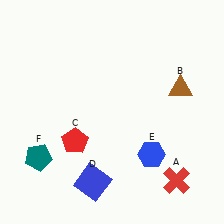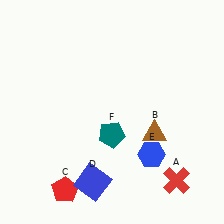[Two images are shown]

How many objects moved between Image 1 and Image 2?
3 objects moved between the two images.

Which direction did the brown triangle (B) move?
The brown triangle (B) moved down.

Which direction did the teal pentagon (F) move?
The teal pentagon (F) moved right.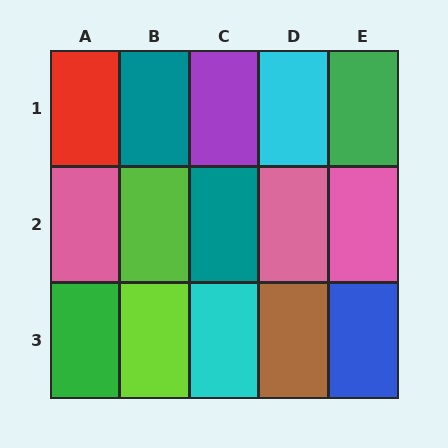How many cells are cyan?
2 cells are cyan.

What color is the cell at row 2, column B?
Lime.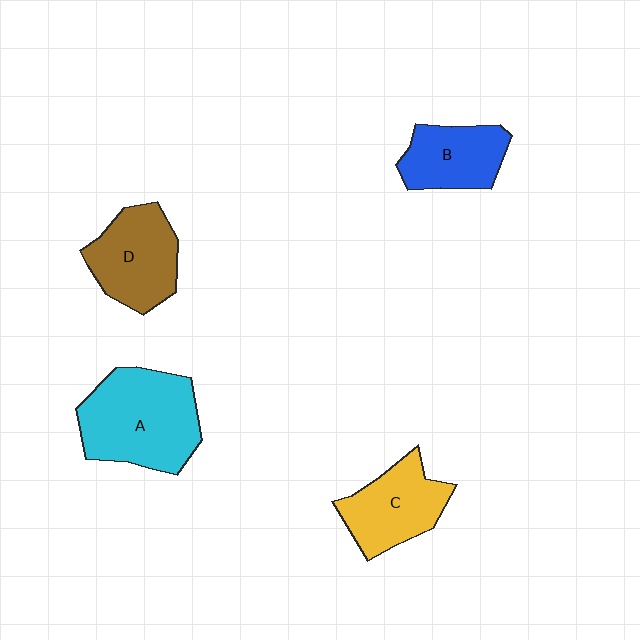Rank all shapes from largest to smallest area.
From largest to smallest: A (cyan), D (brown), C (yellow), B (blue).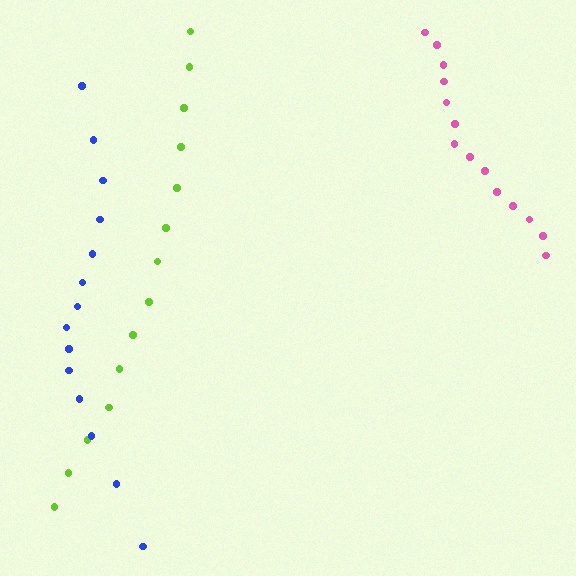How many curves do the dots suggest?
There are 3 distinct paths.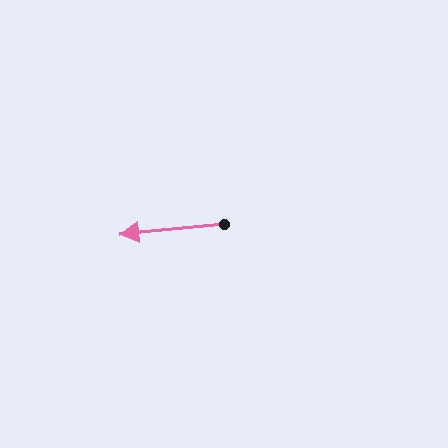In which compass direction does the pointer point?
West.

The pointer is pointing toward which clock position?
Roughly 9 o'clock.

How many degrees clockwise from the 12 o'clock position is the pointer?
Approximately 264 degrees.